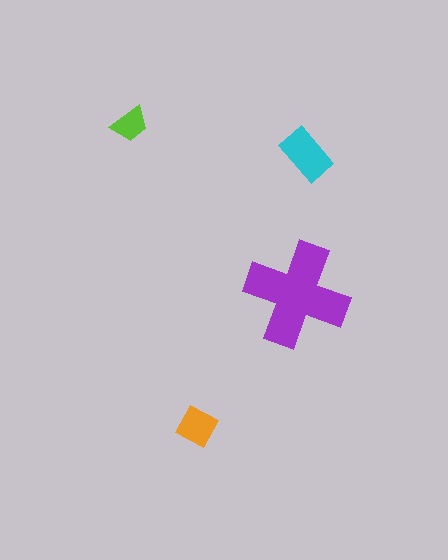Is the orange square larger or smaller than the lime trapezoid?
Larger.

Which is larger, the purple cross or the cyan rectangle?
The purple cross.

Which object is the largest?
The purple cross.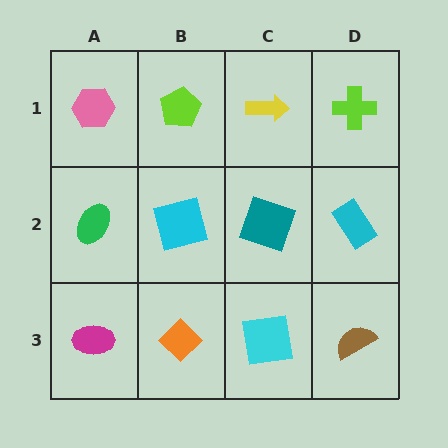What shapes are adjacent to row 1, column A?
A green ellipse (row 2, column A), a lime pentagon (row 1, column B).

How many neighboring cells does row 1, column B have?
3.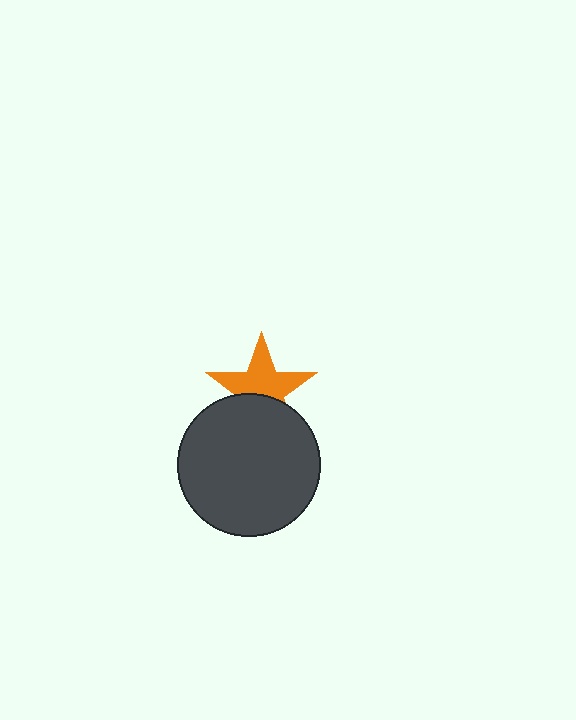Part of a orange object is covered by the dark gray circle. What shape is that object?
It is a star.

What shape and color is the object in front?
The object in front is a dark gray circle.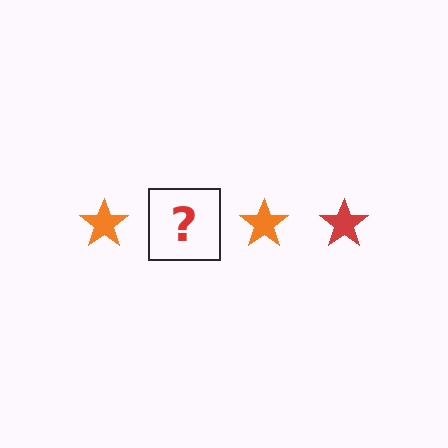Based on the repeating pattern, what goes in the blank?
The blank should be a red star.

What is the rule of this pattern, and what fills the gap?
The rule is that the pattern cycles through orange, red stars. The gap should be filled with a red star.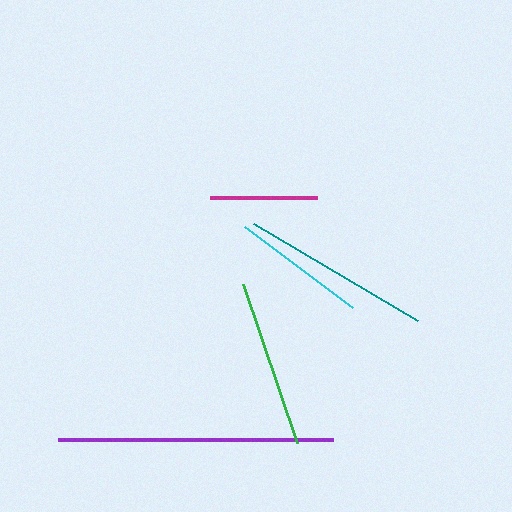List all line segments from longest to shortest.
From longest to shortest: purple, teal, green, cyan, magenta.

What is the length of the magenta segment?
The magenta segment is approximately 107 pixels long.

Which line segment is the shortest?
The magenta line is the shortest at approximately 107 pixels.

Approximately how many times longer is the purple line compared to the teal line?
The purple line is approximately 1.4 times the length of the teal line.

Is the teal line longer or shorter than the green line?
The teal line is longer than the green line.